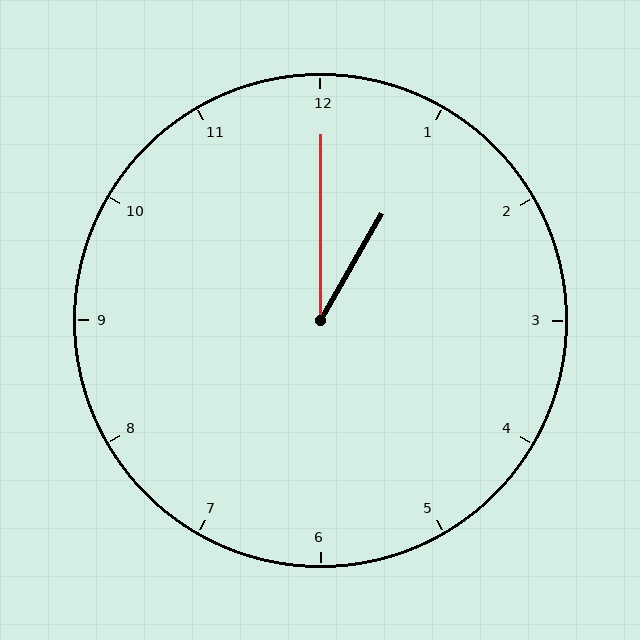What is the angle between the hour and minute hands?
Approximately 30 degrees.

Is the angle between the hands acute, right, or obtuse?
It is acute.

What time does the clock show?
1:00.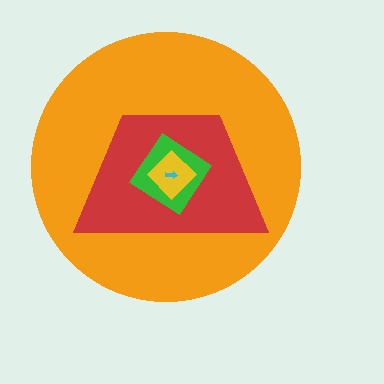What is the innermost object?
The cyan arrow.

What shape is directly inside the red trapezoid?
The green diamond.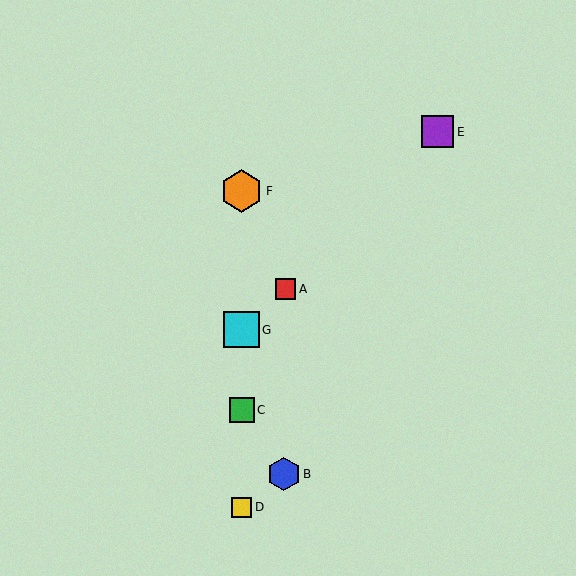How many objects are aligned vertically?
4 objects (C, D, F, G) are aligned vertically.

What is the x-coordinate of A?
Object A is at x≈285.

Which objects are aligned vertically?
Objects C, D, F, G are aligned vertically.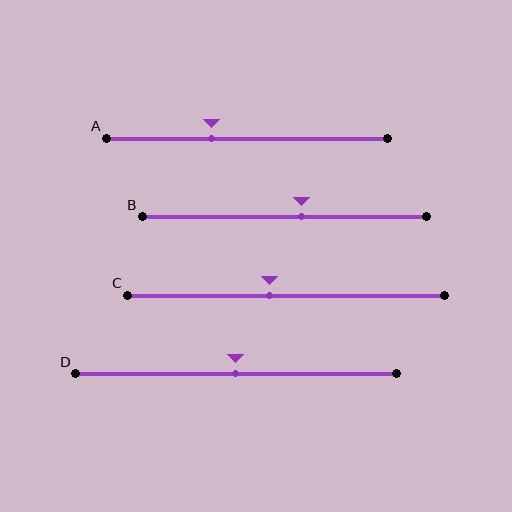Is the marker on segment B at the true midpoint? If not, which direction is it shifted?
No, the marker on segment B is shifted to the right by about 6% of the segment length.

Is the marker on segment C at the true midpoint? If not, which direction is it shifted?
No, the marker on segment C is shifted to the left by about 5% of the segment length.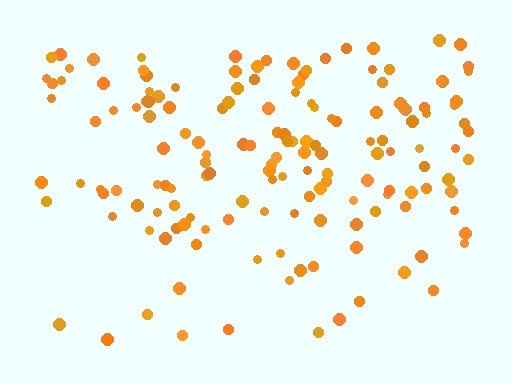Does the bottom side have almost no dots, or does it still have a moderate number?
Still a moderate number, just noticeably fewer than the top.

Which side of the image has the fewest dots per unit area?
The bottom.